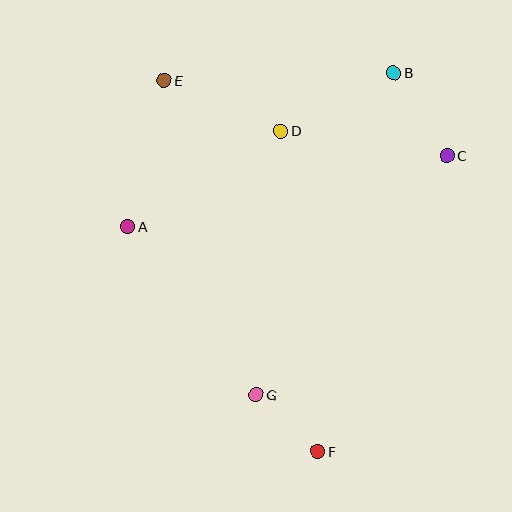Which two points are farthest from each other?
Points E and F are farthest from each other.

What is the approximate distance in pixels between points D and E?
The distance between D and E is approximately 127 pixels.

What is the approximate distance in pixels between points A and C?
The distance between A and C is approximately 327 pixels.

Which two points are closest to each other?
Points F and G are closest to each other.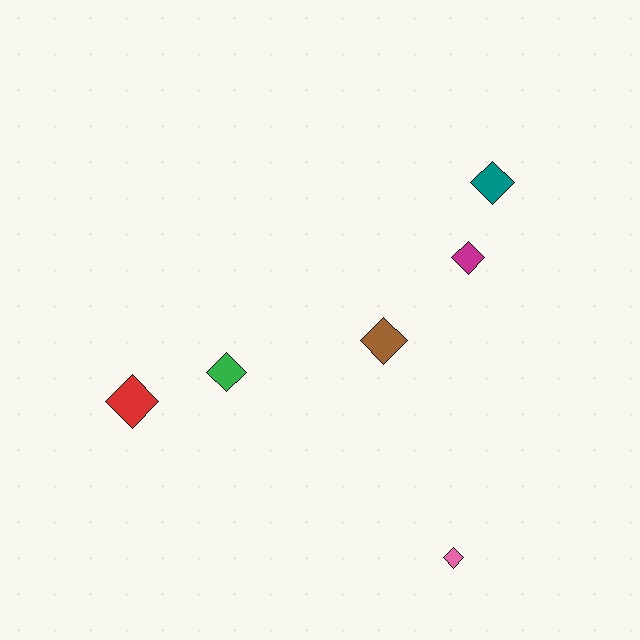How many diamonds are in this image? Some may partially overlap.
There are 6 diamonds.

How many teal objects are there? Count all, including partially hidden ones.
There is 1 teal object.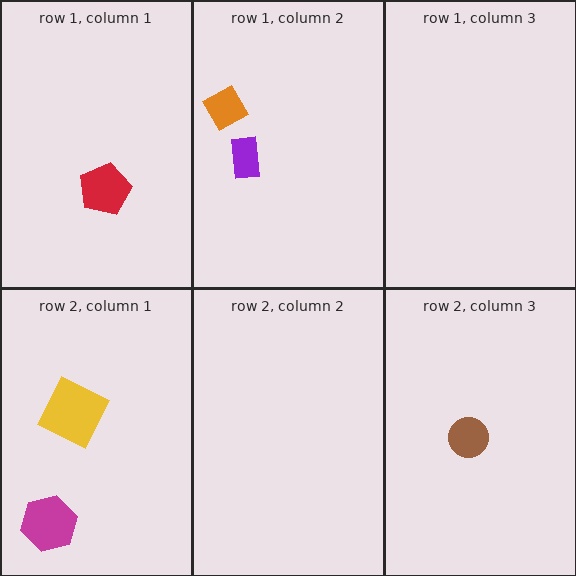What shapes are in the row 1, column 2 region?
The purple rectangle, the orange diamond.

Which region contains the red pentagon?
The row 1, column 1 region.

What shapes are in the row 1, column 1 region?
The red pentagon.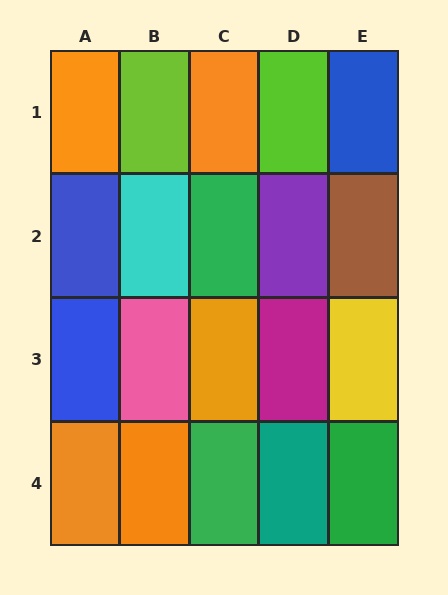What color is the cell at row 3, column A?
Blue.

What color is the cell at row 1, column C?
Orange.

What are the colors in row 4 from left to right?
Orange, orange, green, teal, green.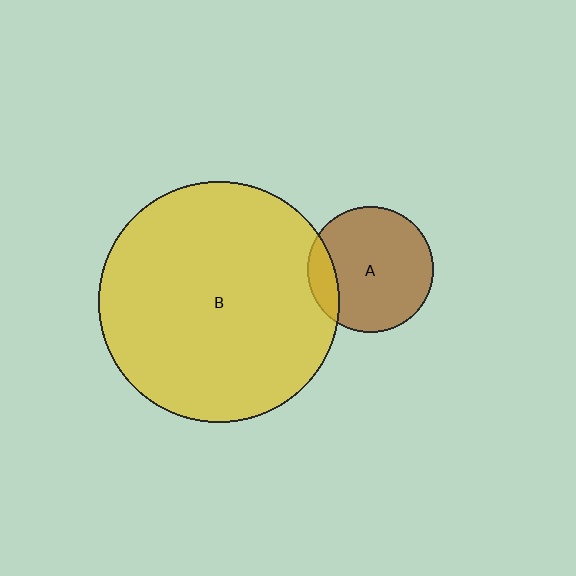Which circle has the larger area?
Circle B (yellow).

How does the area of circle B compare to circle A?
Approximately 3.6 times.